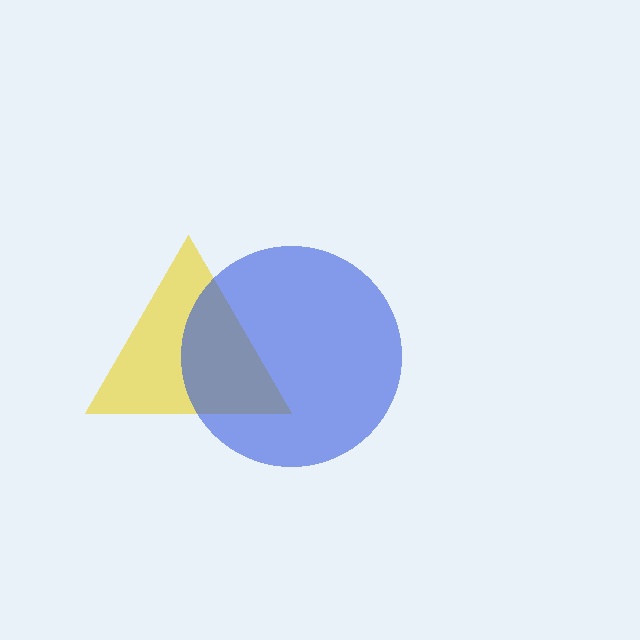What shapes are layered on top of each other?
The layered shapes are: a yellow triangle, a blue circle.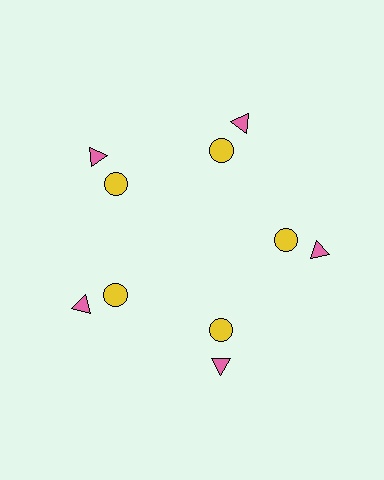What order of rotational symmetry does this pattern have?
This pattern has 5-fold rotational symmetry.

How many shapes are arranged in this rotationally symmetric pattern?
There are 10 shapes, arranged in 5 groups of 2.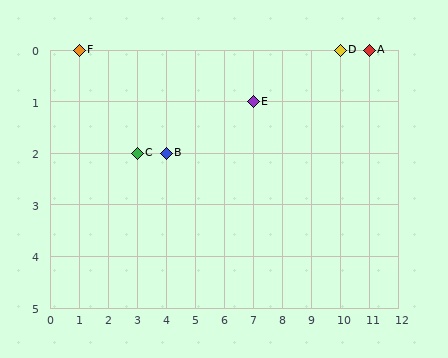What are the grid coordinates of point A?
Point A is at grid coordinates (11, 0).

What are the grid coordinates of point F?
Point F is at grid coordinates (1, 0).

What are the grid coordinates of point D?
Point D is at grid coordinates (10, 0).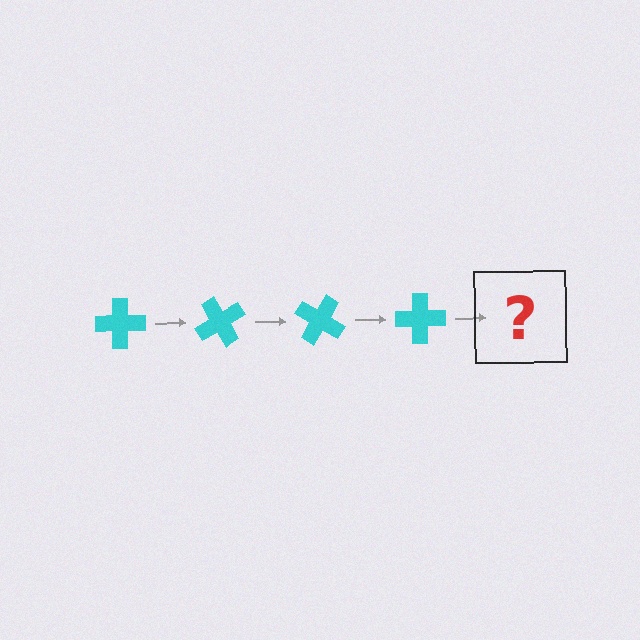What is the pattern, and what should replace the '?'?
The pattern is that the cross rotates 60 degrees each step. The '?' should be a cyan cross rotated 240 degrees.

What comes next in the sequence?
The next element should be a cyan cross rotated 240 degrees.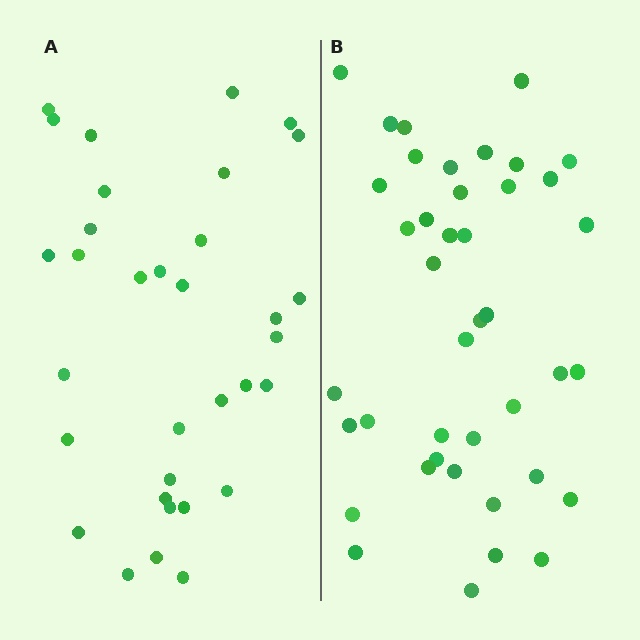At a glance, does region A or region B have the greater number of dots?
Region B (the right region) has more dots.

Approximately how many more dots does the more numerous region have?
Region B has roughly 8 or so more dots than region A.